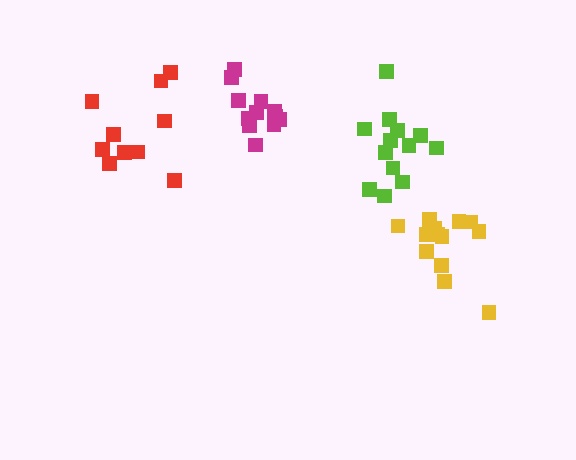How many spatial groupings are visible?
There are 4 spatial groupings.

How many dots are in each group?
Group 1: 13 dots, Group 2: 12 dots, Group 3: 14 dots, Group 4: 10 dots (49 total).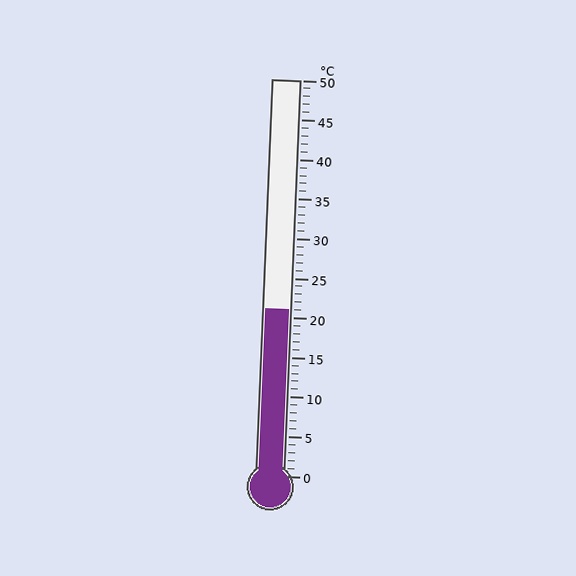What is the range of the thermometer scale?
The thermometer scale ranges from 0°C to 50°C.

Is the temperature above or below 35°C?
The temperature is below 35°C.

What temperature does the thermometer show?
The thermometer shows approximately 21°C.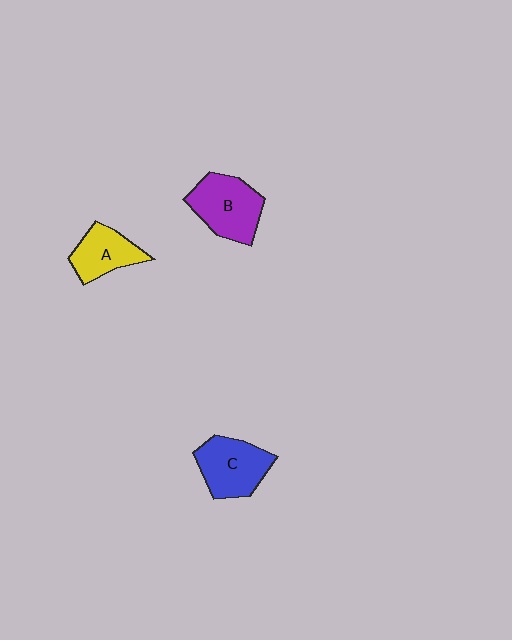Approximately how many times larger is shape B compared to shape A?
Approximately 1.3 times.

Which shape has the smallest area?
Shape A (yellow).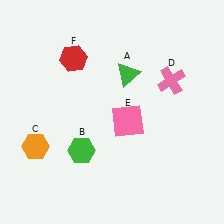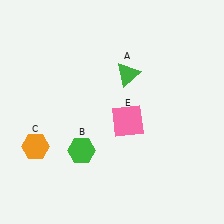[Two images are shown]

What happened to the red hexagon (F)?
The red hexagon (F) was removed in Image 2. It was in the top-left area of Image 1.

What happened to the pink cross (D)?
The pink cross (D) was removed in Image 2. It was in the top-right area of Image 1.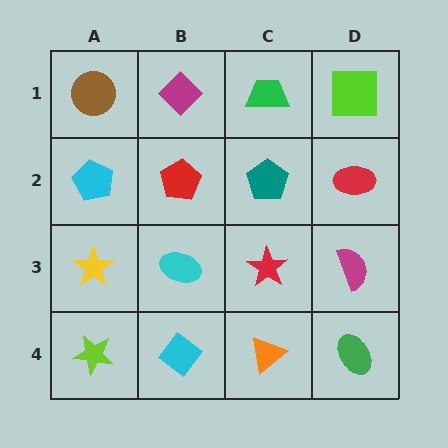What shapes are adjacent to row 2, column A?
A brown circle (row 1, column A), a yellow star (row 3, column A), a red pentagon (row 2, column B).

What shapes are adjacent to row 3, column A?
A cyan pentagon (row 2, column A), a lime star (row 4, column A), a cyan ellipse (row 3, column B).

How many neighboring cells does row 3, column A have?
3.